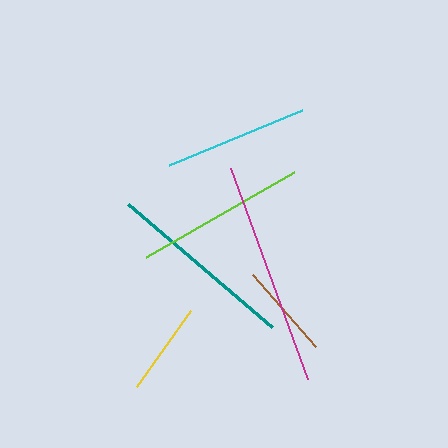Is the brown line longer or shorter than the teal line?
The teal line is longer than the brown line.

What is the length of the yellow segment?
The yellow segment is approximately 93 pixels long.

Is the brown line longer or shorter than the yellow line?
The brown line is longer than the yellow line.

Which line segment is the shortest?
The yellow line is the shortest at approximately 93 pixels.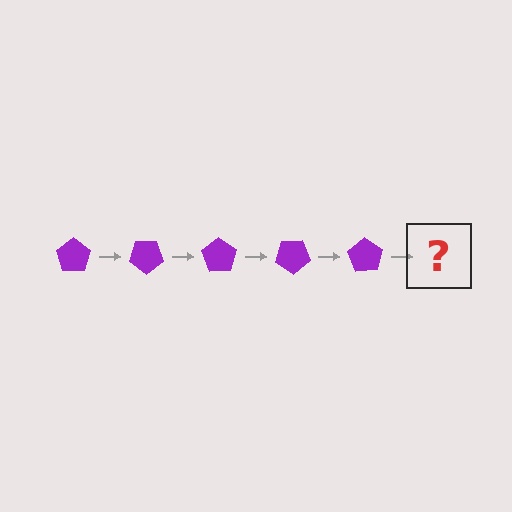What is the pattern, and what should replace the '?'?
The pattern is that the pentagon rotates 35 degrees each step. The '?' should be a purple pentagon rotated 175 degrees.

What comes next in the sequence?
The next element should be a purple pentagon rotated 175 degrees.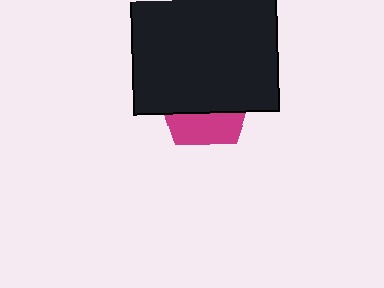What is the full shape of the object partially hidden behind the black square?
The partially hidden object is a magenta pentagon.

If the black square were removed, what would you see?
You would see the complete magenta pentagon.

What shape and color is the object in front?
The object in front is a black square.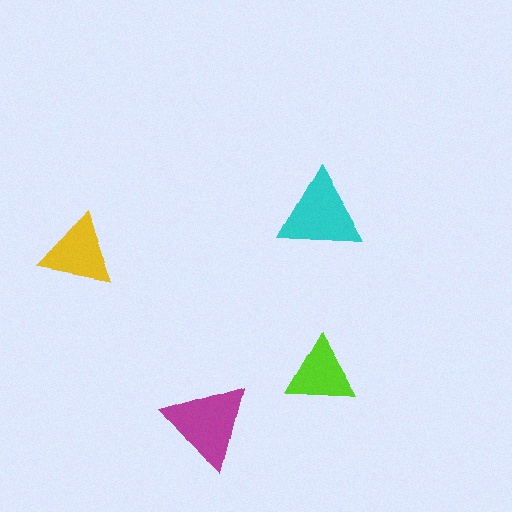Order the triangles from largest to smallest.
the magenta one, the cyan one, the yellow one, the lime one.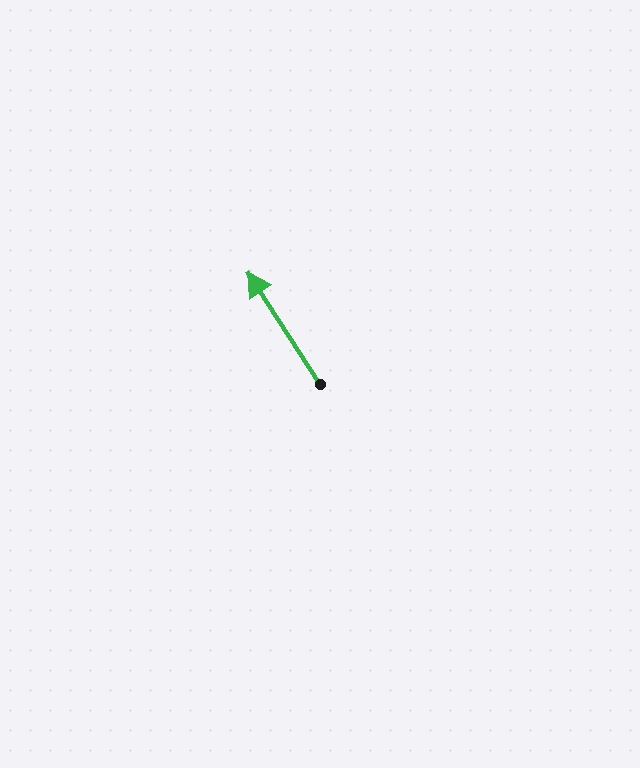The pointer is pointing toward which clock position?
Roughly 11 o'clock.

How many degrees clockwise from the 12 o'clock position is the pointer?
Approximately 327 degrees.